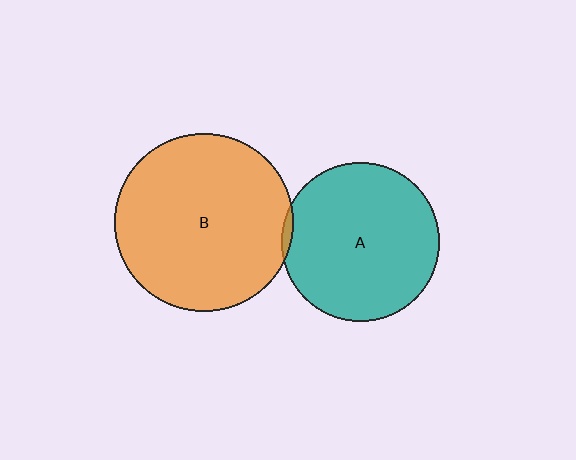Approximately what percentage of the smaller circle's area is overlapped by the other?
Approximately 5%.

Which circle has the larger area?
Circle B (orange).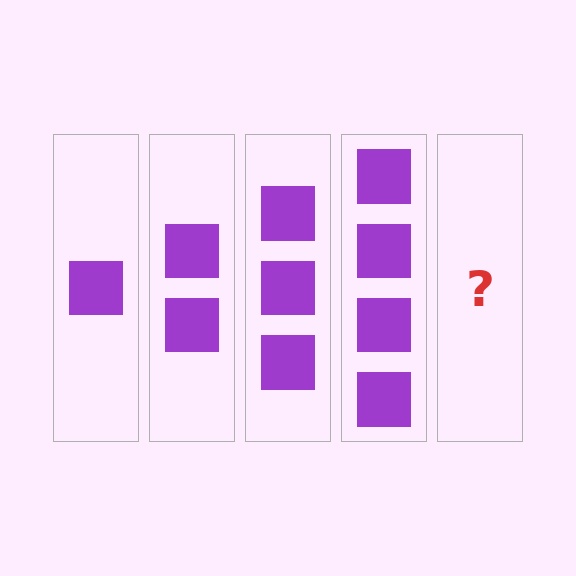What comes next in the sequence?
The next element should be 5 squares.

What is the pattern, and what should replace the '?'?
The pattern is that each step adds one more square. The '?' should be 5 squares.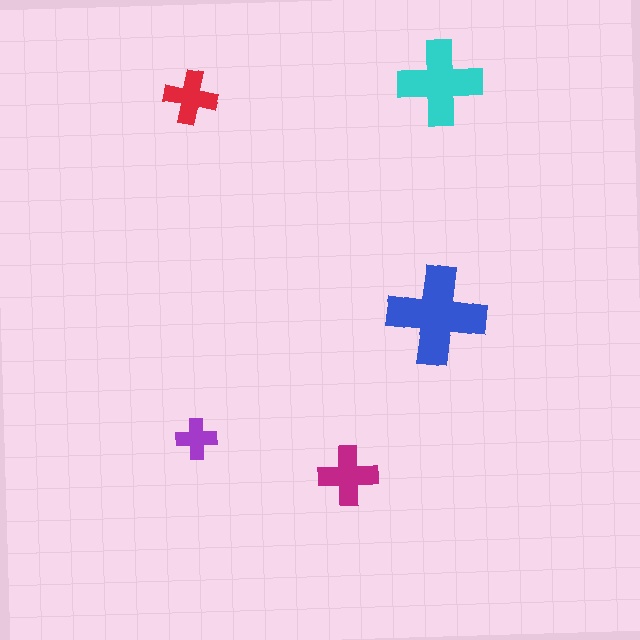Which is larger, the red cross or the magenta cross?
The magenta one.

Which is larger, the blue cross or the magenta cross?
The blue one.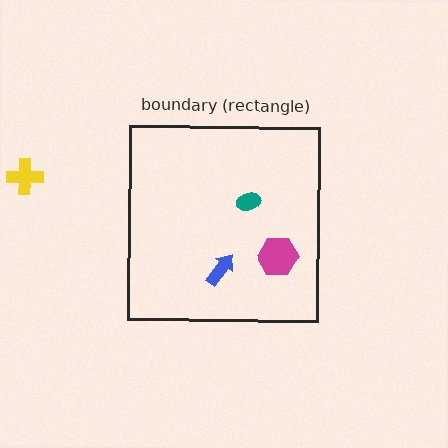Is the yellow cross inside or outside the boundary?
Outside.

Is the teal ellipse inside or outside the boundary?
Inside.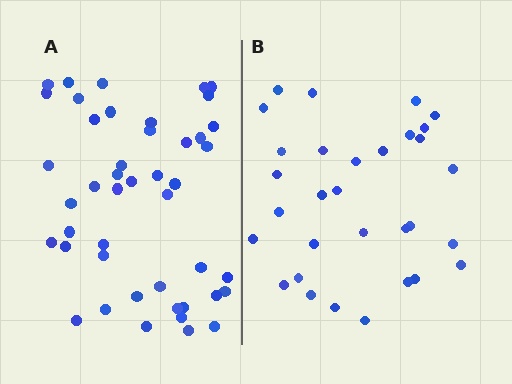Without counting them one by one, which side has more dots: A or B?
Region A (the left region) has more dots.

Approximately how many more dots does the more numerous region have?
Region A has approximately 15 more dots than region B.